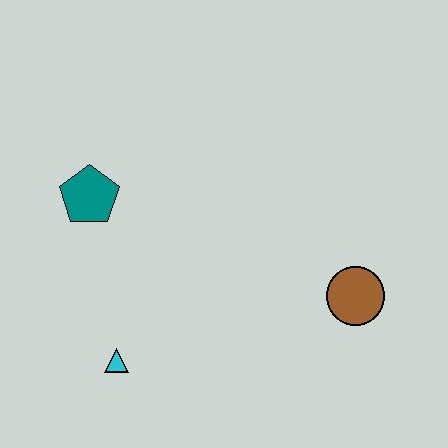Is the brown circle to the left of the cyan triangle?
No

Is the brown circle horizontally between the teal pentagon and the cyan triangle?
No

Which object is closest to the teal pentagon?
The cyan triangle is closest to the teal pentagon.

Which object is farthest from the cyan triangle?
The brown circle is farthest from the cyan triangle.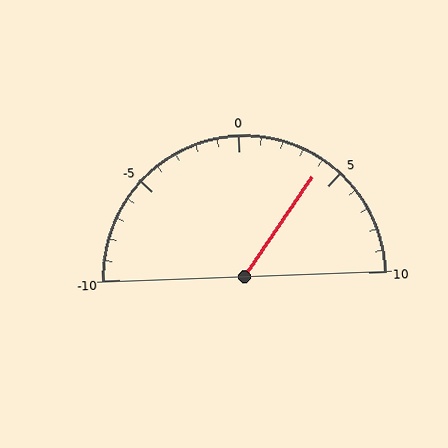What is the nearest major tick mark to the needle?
The nearest major tick mark is 5.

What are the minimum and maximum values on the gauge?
The gauge ranges from -10 to 10.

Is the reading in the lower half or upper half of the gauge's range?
The reading is in the upper half of the range (-10 to 10).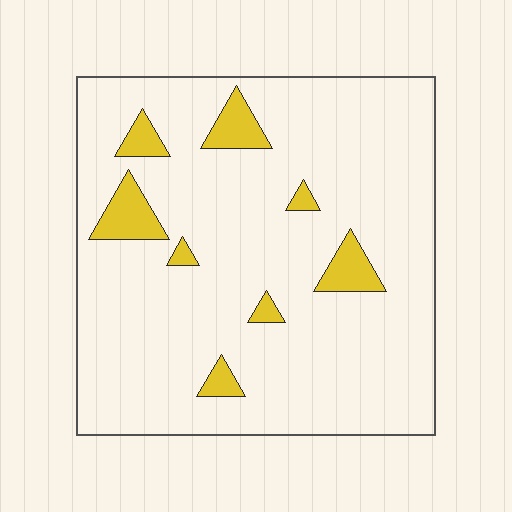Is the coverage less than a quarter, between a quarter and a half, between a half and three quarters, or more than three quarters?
Less than a quarter.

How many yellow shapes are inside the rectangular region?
8.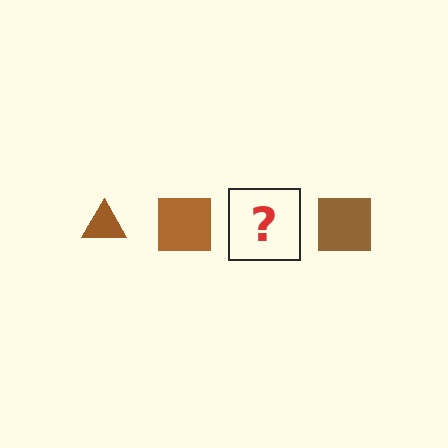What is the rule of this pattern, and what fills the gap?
The rule is that the pattern cycles through triangle, square shapes in brown. The gap should be filled with a brown triangle.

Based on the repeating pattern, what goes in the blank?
The blank should be a brown triangle.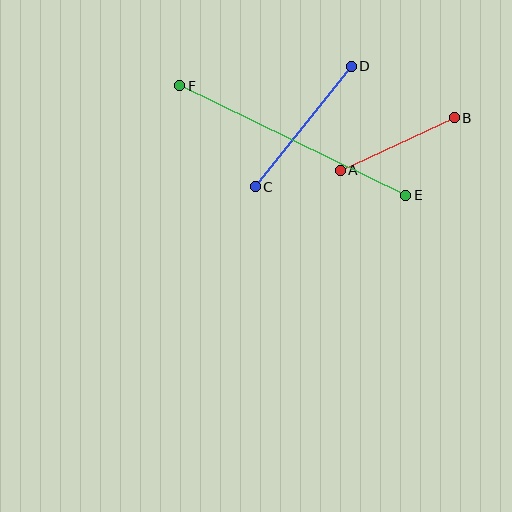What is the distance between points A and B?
The distance is approximately 126 pixels.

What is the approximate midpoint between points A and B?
The midpoint is at approximately (397, 144) pixels.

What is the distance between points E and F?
The distance is approximately 251 pixels.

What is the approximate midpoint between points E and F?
The midpoint is at approximately (293, 140) pixels.